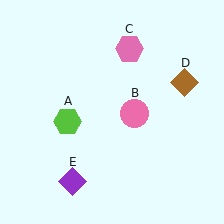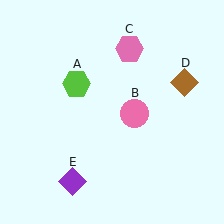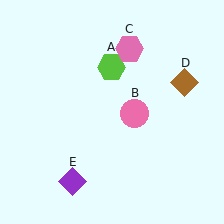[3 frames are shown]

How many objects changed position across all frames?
1 object changed position: lime hexagon (object A).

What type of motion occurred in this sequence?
The lime hexagon (object A) rotated clockwise around the center of the scene.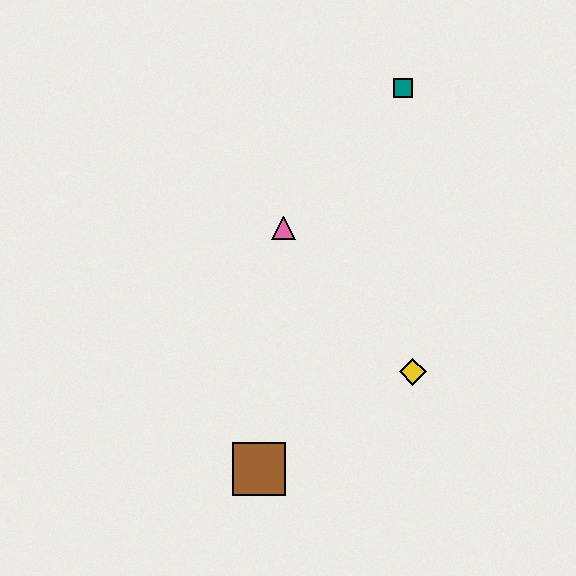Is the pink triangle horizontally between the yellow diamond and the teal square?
No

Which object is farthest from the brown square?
The teal square is farthest from the brown square.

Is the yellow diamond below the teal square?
Yes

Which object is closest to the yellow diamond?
The brown square is closest to the yellow diamond.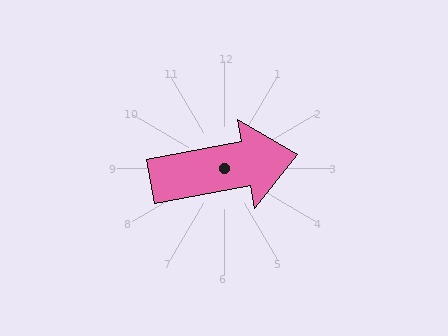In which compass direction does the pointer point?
East.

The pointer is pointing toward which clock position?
Roughly 3 o'clock.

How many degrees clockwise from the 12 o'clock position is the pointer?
Approximately 79 degrees.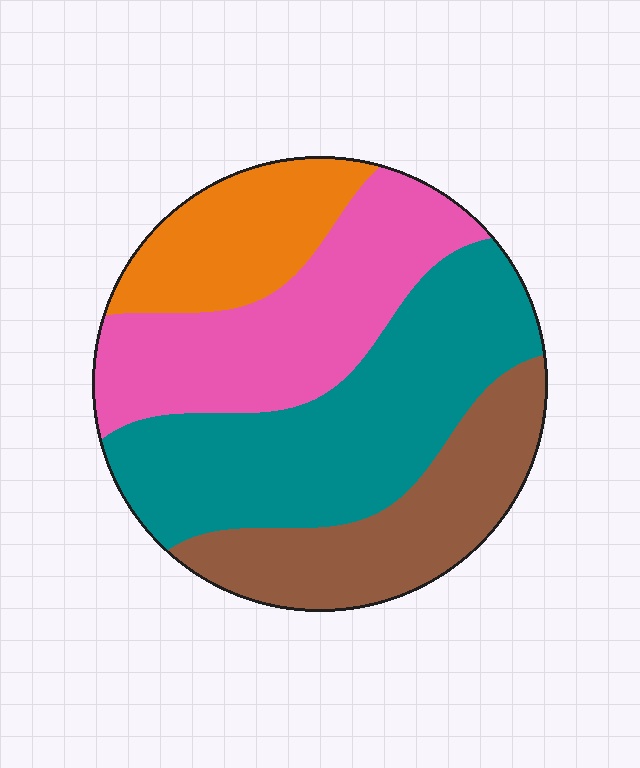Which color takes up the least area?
Orange, at roughly 15%.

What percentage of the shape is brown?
Brown takes up about one fifth (1/5) of the shape.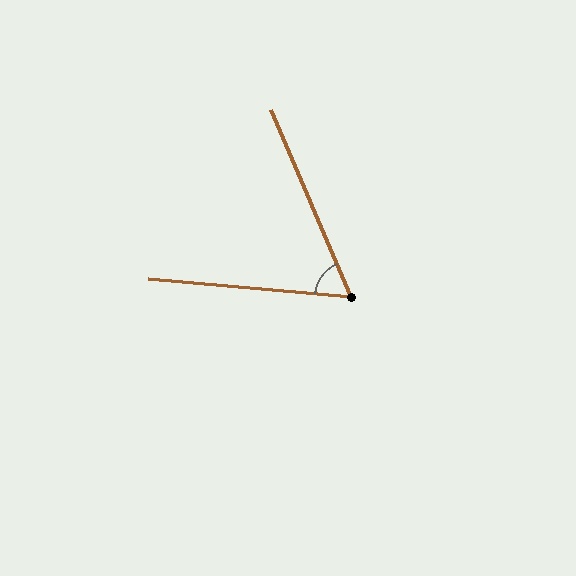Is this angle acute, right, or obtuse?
It is acute.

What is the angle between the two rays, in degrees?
Approximately 62 degrees.